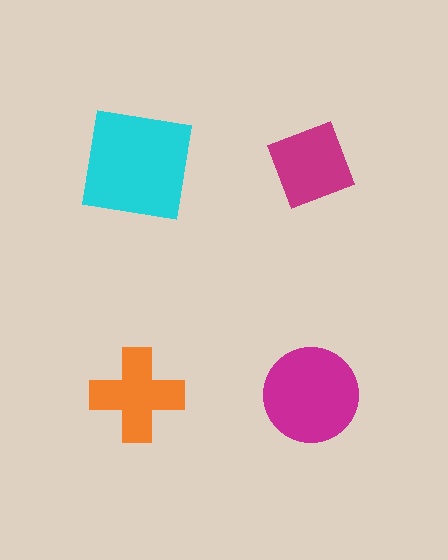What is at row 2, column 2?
A magenta circle.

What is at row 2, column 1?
An orange cross.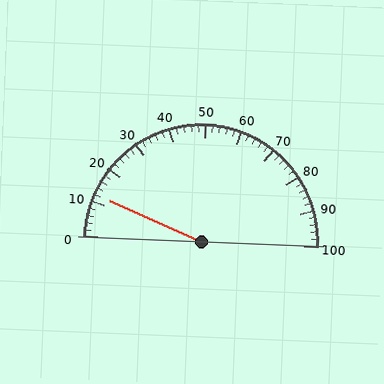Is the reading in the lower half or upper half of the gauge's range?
The reading is in the lower half of the range (0 to 100).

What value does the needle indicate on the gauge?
The needle indicates approximately 12.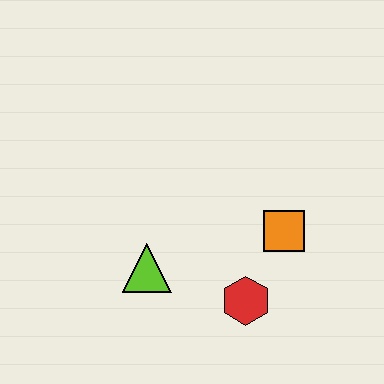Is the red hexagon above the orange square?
No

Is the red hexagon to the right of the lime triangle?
Yes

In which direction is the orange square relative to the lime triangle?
The orange square is to the right of the lime triangle.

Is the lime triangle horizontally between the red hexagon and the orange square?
No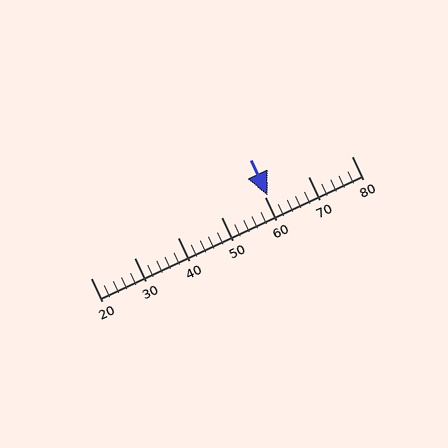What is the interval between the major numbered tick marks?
The major tick marks are spaced 10 units apart.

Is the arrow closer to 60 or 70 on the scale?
The arrow is closer to 60.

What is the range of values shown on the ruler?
The ruler shows values from 20 to 80.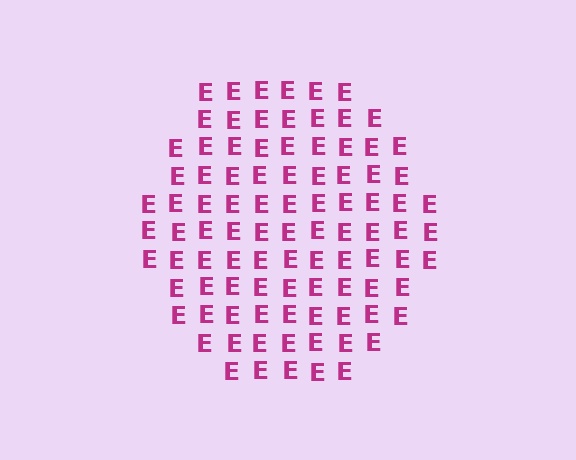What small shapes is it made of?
It is made of small letter E's.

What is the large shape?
The large shape is a hexagon.